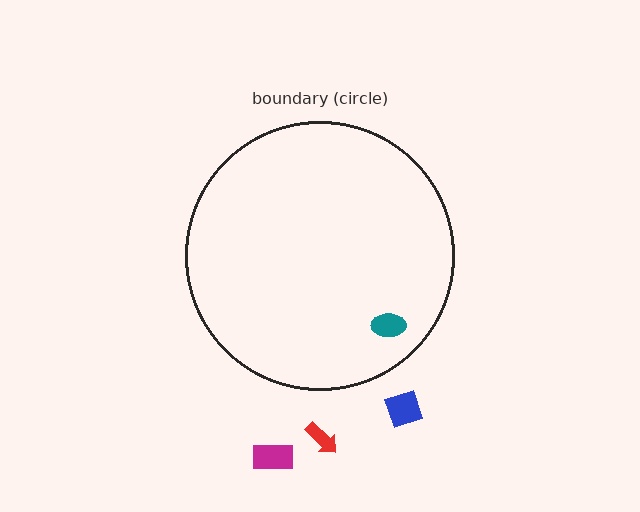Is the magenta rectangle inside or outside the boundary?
Outside.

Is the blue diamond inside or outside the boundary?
Outside.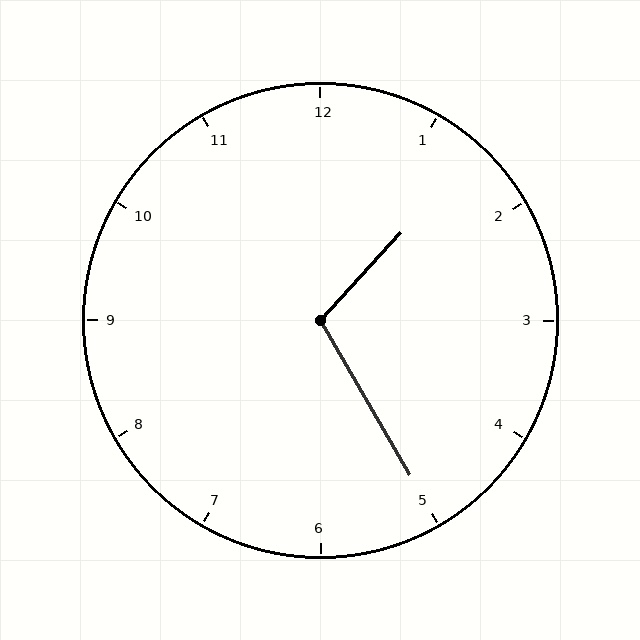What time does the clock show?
1:25.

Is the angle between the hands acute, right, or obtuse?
It is obtuse.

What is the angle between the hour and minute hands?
Approximately 108 degrees.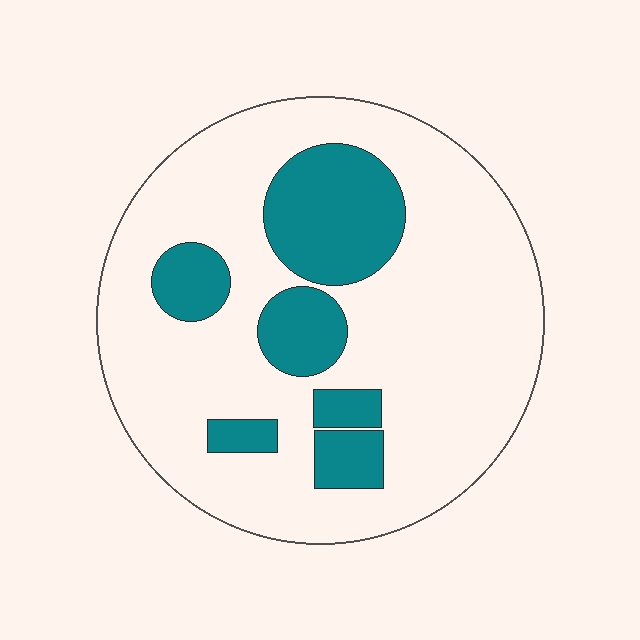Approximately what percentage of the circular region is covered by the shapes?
Approximately 25%.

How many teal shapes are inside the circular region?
6.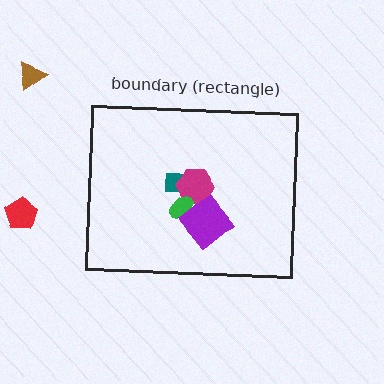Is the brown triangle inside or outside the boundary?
Outside.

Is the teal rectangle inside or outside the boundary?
Inside.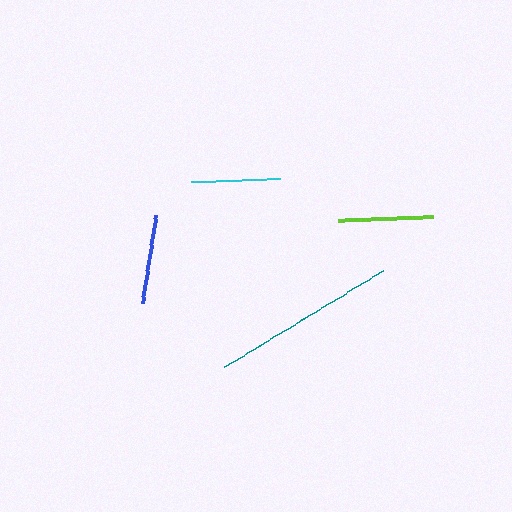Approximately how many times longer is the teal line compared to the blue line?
The teal line is approximately 2.1 times the length of the blue line.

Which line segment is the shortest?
The cyan line is the shortest at approximately 89 pixels.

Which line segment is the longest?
The teal line is the longest at approximately 185 pixels.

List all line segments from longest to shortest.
From longest to shortest: teal, lime, blue, cyan.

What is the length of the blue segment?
The blue segment is approximately 90 pixels long.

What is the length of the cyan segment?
The cyan segment is approximately 89 pixels long.